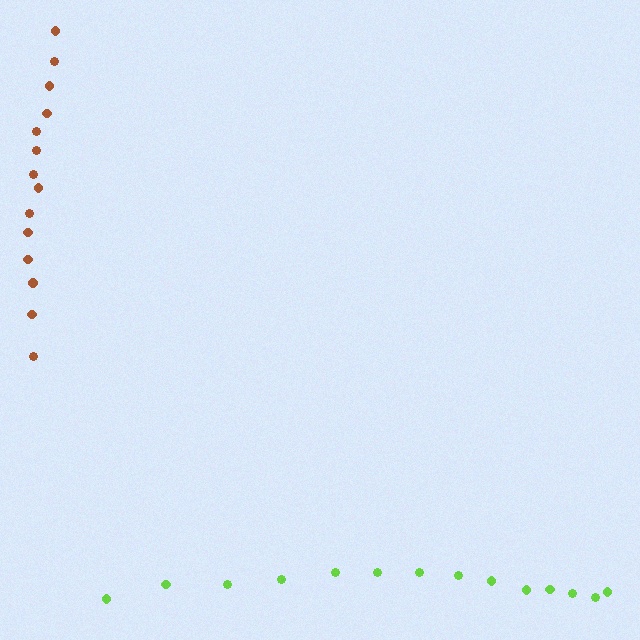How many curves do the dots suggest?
There are 2 distinct paths.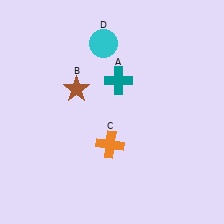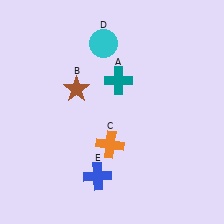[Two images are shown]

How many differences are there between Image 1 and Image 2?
There is 1 difference between the two images.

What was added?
A blue cross (E) was added in Image 2.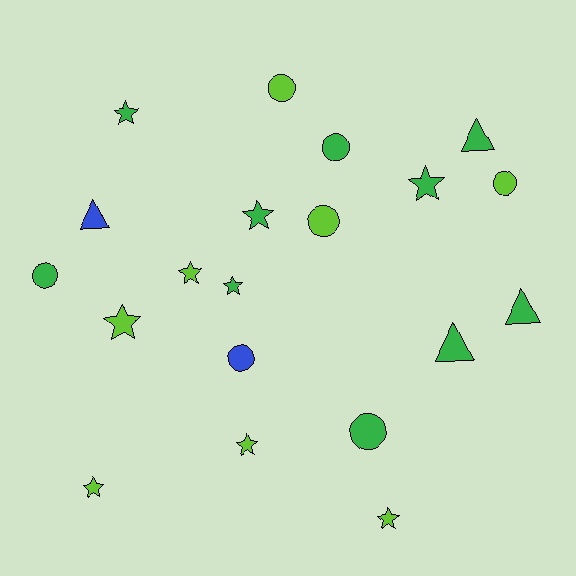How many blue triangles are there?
There is 1 blue triangle.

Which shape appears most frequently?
Star, with 9 objects.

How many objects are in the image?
There are 20 objects.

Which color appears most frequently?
Green, with 10 objects.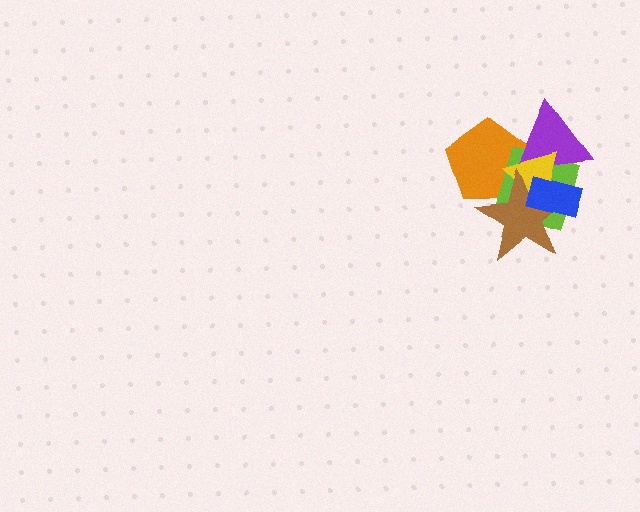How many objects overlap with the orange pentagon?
4 objects overlap with the orange pentagon.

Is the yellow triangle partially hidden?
Yes, it is partially covered by another shape.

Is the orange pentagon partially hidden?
Yes, it is partially covered by another shape.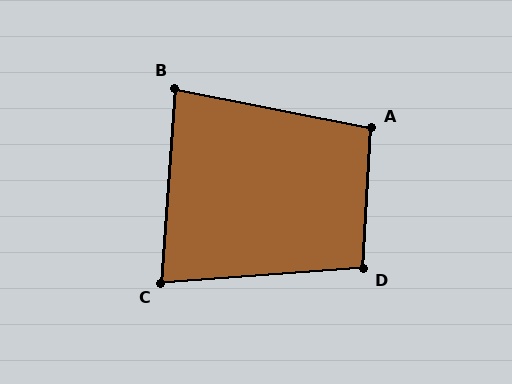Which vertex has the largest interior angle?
A, at approximately 98 degrees.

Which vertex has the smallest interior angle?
C, at approximately 82 degrees.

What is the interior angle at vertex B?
Approximately 83 degrees (acute).